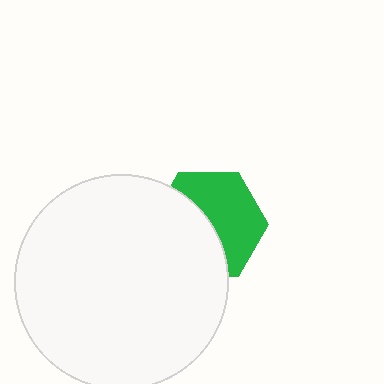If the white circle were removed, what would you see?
You would see the complete green hexagon.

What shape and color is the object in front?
The object in front is a white circle.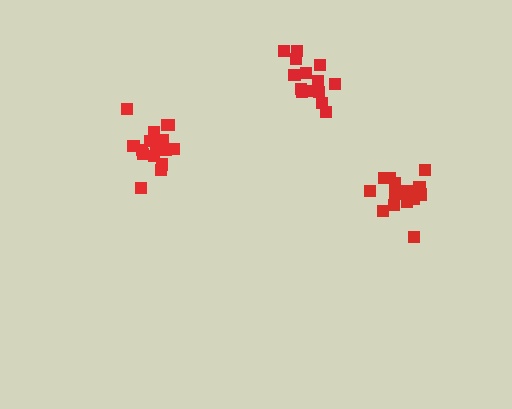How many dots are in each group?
Group 1: 16 dots, Group 2: 14 dots, Group 3: 17 dots (47 total).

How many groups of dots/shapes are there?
There are 3 groups.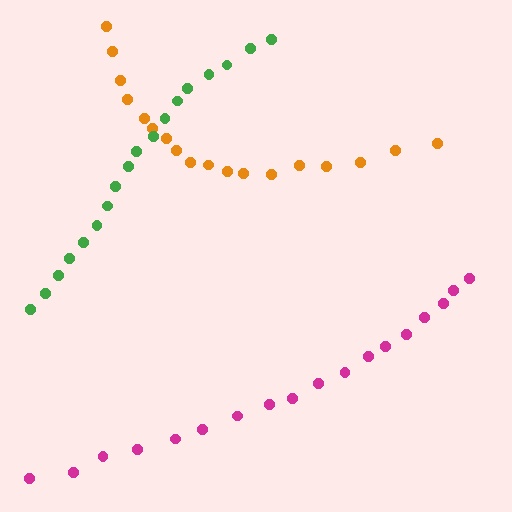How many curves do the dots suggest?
There are 3 distinct paths.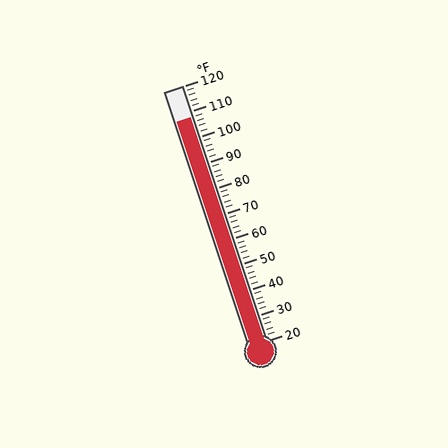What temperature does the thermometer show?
The thermometer shows approximately 108°F.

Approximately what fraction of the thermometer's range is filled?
The thermometer is filled to approximately 90% of its range.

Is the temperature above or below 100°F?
The temperature is above 100°F.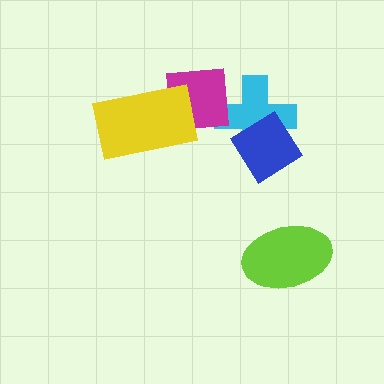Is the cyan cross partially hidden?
Yes, it is partially covered by another shape.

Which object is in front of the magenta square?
The yellow rectangle is in front of the magenta square.